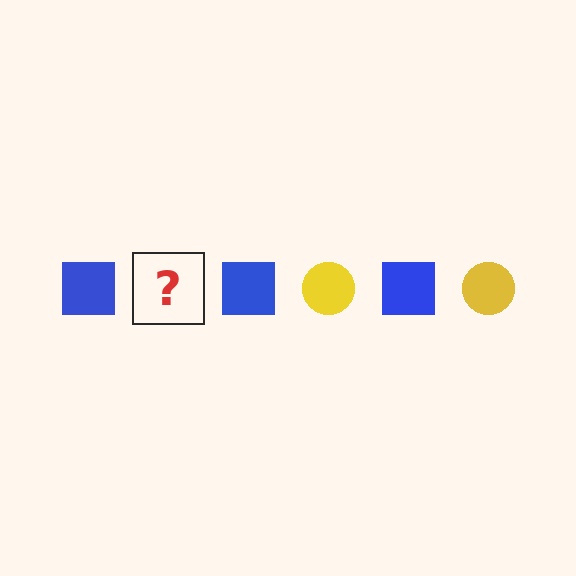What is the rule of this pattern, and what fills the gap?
The rule is that the pattern alternates between blue square and yellow circle. The gap should be filled with a yellow circle.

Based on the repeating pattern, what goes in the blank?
The blank should be a yellow circle.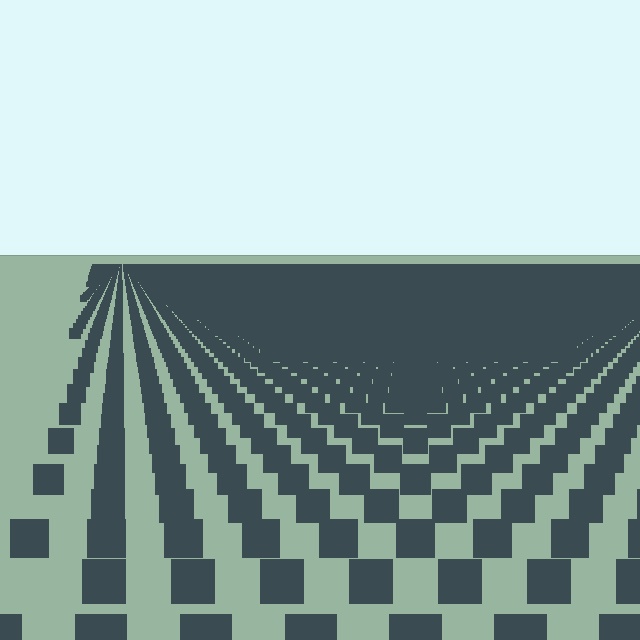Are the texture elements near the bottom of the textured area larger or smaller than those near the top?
Larger. Near the bottom, elements are closer to the viewer and appear at a bigger on-screen size.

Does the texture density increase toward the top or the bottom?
Density increases toward the top.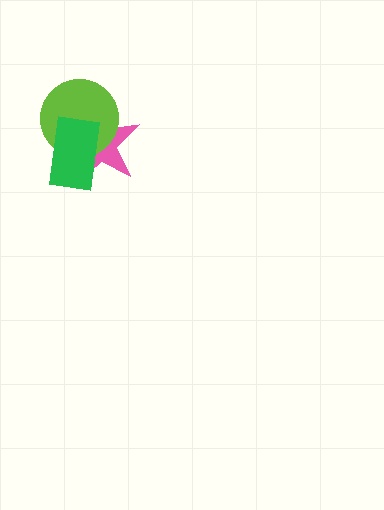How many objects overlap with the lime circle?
2 objects overlap with the lime circle.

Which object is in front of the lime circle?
The green rectangle is in front of the lime circle.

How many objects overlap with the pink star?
2 objects overlap with the pink star.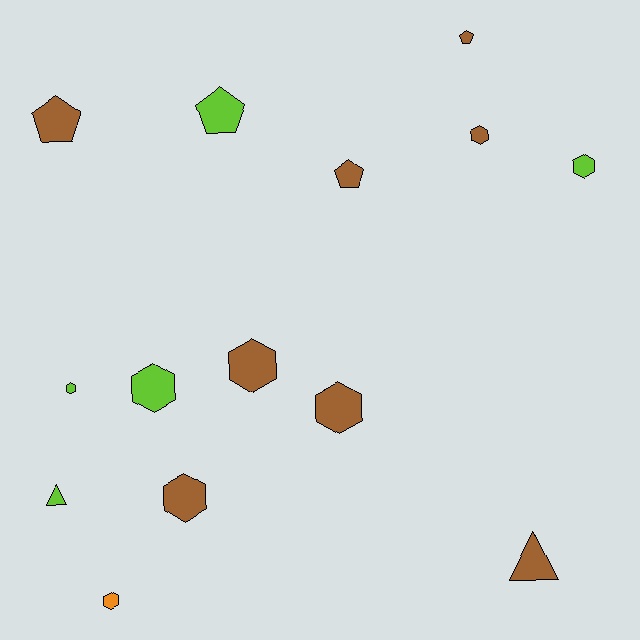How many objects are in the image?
There are 14 objects.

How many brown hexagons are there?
There are 4 brown hexagons.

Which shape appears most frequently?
Hexagon, with 8 objects.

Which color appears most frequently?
Brown, with 8 objects.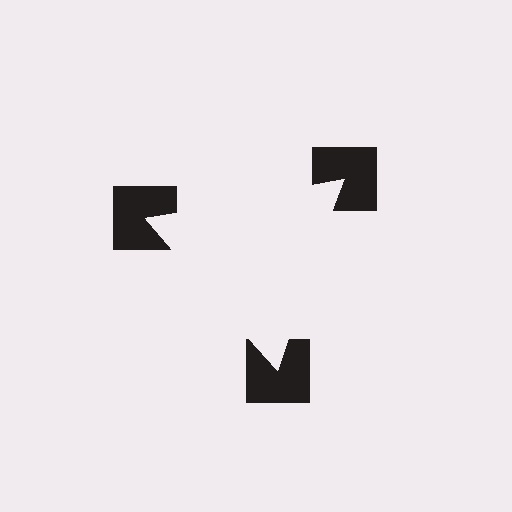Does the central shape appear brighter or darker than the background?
It typically appears slightly brighter than the background, even though no actual brightness change is drawn.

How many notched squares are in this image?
There are 3 — one at each vertex of the illusory triangle.